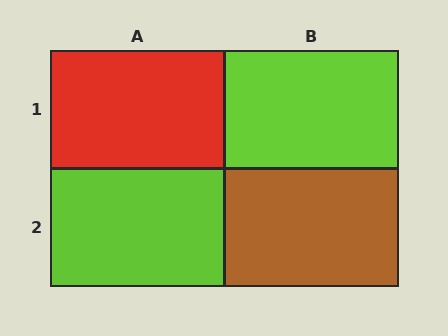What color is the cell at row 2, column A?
Lime.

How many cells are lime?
2 cells are lime.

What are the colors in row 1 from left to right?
Red, lime.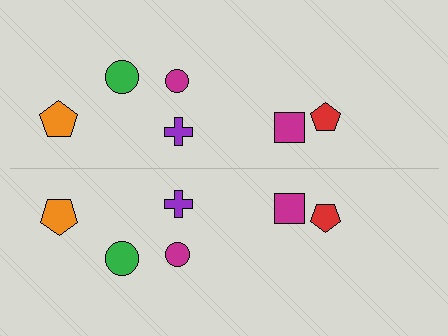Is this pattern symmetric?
Yes, this pattern has bilateral (reflection) symmetry.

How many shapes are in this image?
There are 12 shapes in this image.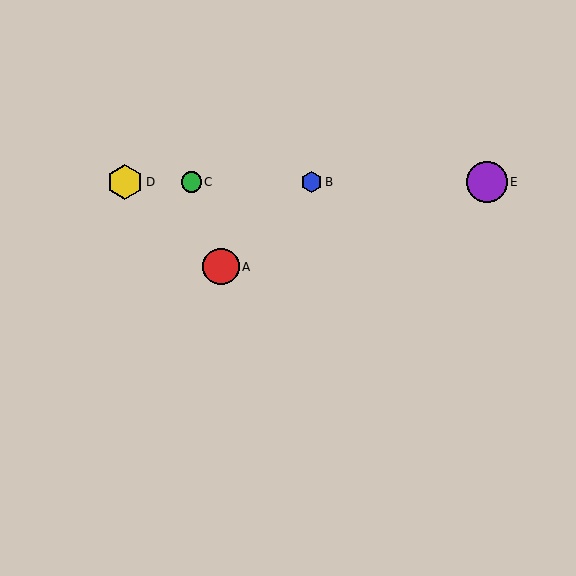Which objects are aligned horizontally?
Objects B, C, D, E are aligned horizontally.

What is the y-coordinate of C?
Object C is at y≈182.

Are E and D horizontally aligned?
Yes, both are at y≈182.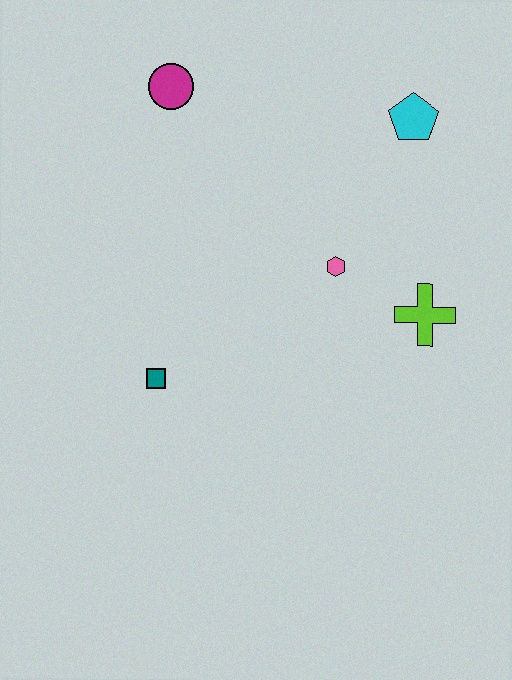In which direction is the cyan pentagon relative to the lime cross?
The cyan pentagon is above the lime cross.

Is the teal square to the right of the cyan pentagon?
No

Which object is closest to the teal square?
The pink hexagon is closest to the teal square.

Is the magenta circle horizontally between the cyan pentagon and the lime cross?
No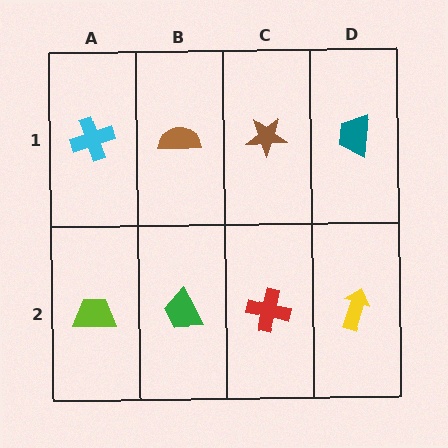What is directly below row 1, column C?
A red cross.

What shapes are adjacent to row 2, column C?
A brown star (row 1, column C), a green trapezoid (row 2, column B), a yellow arrow (row 2, column D).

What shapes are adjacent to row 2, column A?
A cyan cross (row 1, column A), a green trapezoid (row 2, column B).